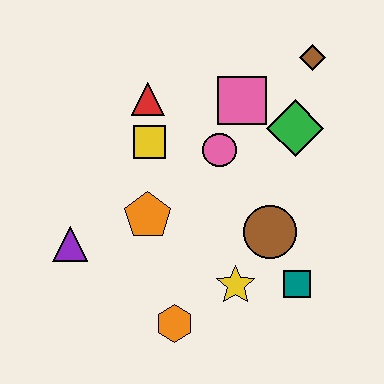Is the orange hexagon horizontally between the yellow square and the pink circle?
Yes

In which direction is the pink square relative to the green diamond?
The pink square is to the left of the green diamond.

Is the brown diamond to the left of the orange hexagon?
No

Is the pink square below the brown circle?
No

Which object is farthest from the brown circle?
The purple triangle is farthest from the brown circle.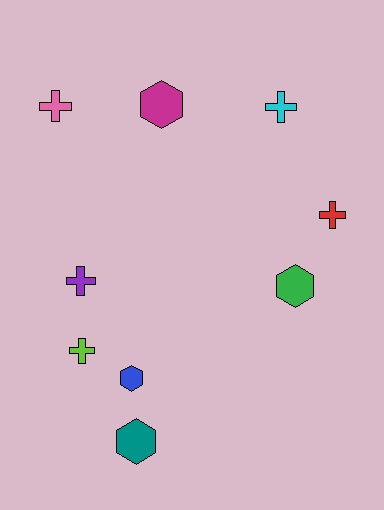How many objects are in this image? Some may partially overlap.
There are 9 objects.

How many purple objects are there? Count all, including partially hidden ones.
There is 1 purple object.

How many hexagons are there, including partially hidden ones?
There are 4 hexagons.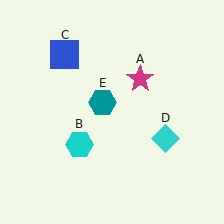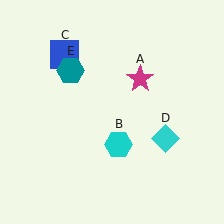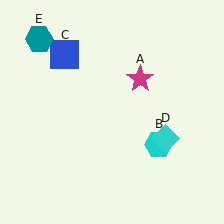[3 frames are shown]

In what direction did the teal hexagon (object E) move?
The teal hexagon (object E) moved up and to the left.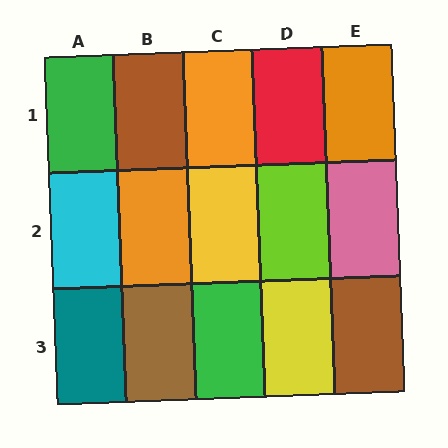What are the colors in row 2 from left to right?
Cyan, orange, yellow, lime, pink.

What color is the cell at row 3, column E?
Brown.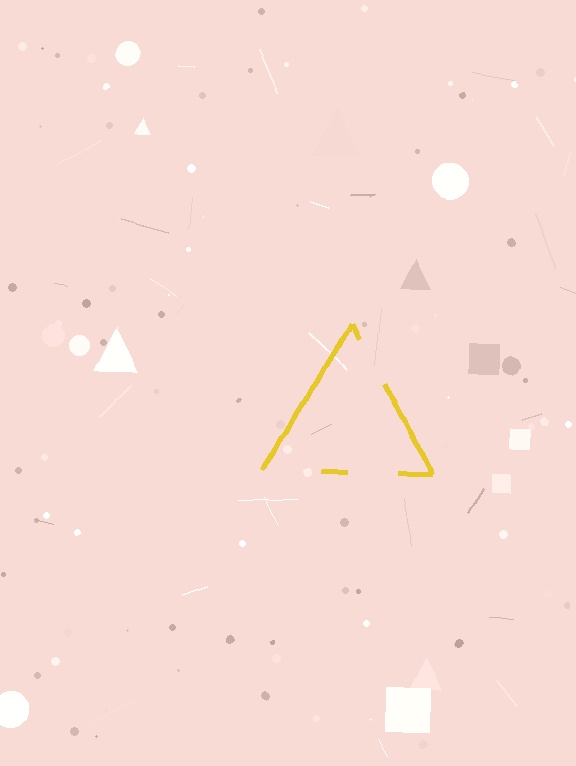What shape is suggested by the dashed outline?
The dashed outline suggests a triangle.